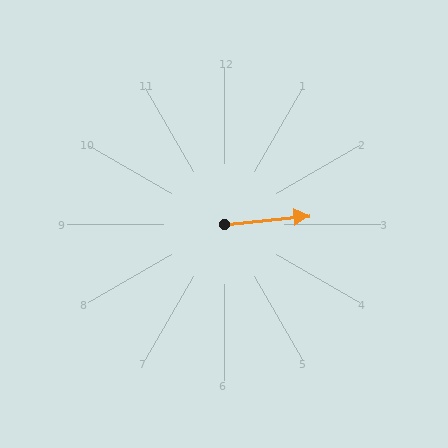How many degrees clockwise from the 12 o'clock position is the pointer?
Approximately 84 degrees.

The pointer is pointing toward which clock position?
Roughly 3 o'clock.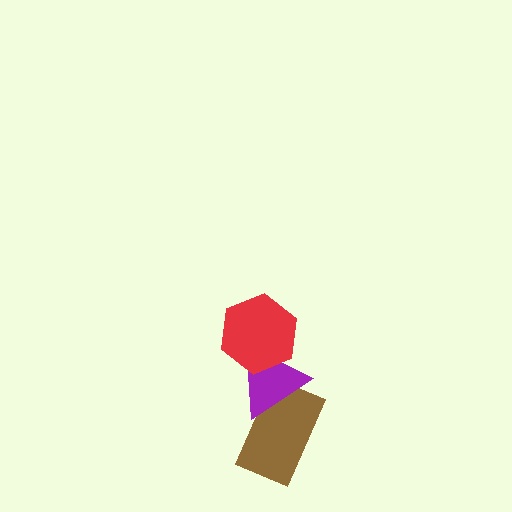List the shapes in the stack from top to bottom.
From top to bottom: the red hexagon, the purple triangle, the brown rectangle.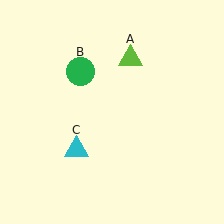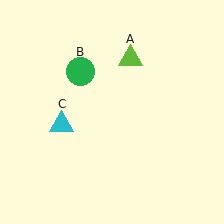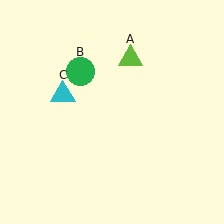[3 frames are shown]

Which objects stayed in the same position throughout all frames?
Lime triangle (object A) and green circle (object B) remained stationary.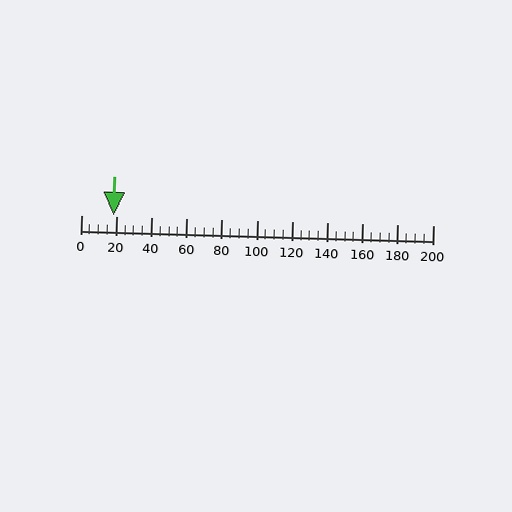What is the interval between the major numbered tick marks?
The major tick marks are spaced 20 units apart.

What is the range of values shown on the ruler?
The ruler shows values from 0 to 200.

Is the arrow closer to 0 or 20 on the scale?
The arrow is closer to 20.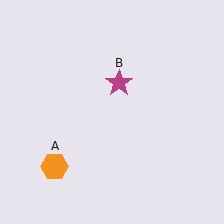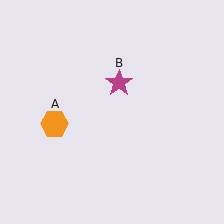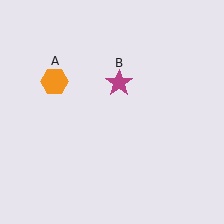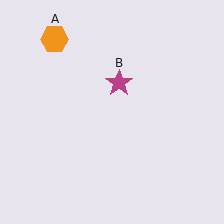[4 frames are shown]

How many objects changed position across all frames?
1 object changed position: orange hexagon (object A).